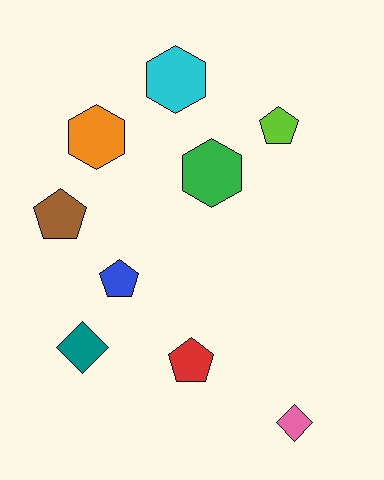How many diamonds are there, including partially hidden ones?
There are 2 diamonds.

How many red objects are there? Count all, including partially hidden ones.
There is 1 red object.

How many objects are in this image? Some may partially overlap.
There are 9 objects.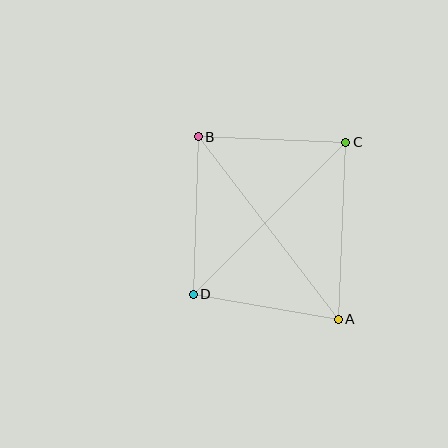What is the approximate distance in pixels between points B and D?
The distance between B and D is approximately 157 pixels.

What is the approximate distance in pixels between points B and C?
The distance between B and C is approximately 147 pixels.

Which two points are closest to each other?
Points A and D are closest to each other.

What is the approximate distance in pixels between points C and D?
The distance between C and D is approximately 215 pixels.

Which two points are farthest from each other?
Points A and B are farthest from each other.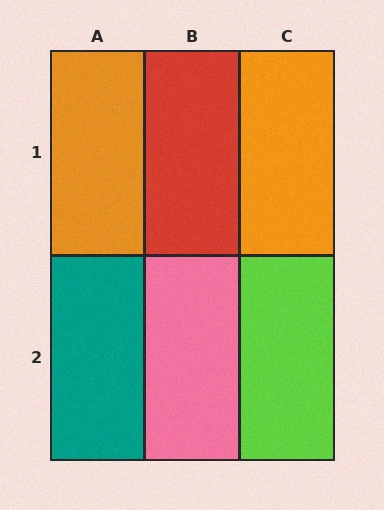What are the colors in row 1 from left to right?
Orange, red, orange.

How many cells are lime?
1 cell is lime.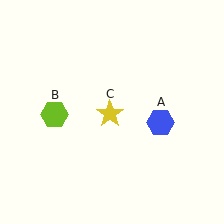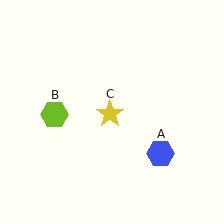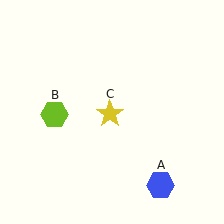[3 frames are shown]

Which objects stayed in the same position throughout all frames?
Lime hexagon (object B) and yellow star (object C) remained stationary.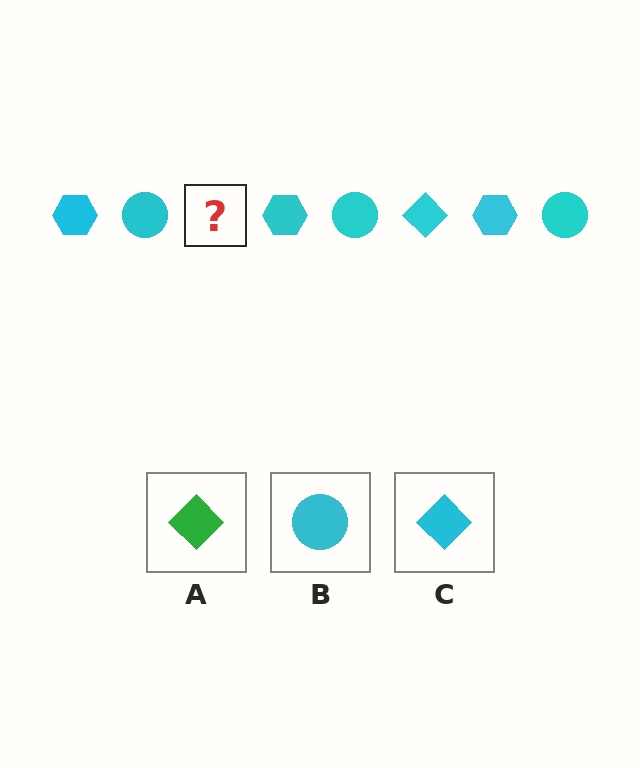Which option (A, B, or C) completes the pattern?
C.